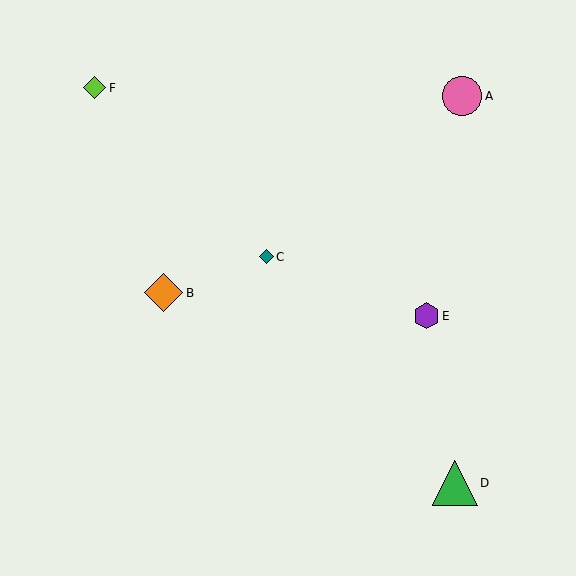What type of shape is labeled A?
Shape A is a pink circle.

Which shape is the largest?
The green triangle (labeled D) is the largest.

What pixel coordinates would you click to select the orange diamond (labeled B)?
Click at (164, 293) to select the orange diamond B.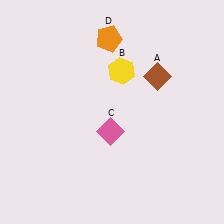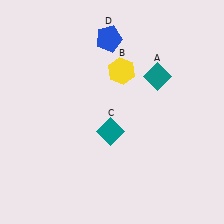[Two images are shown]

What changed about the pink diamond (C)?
In Image 1, C is pink. In Image 2, it changed to teal.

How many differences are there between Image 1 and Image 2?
There are 3 differences between the two images.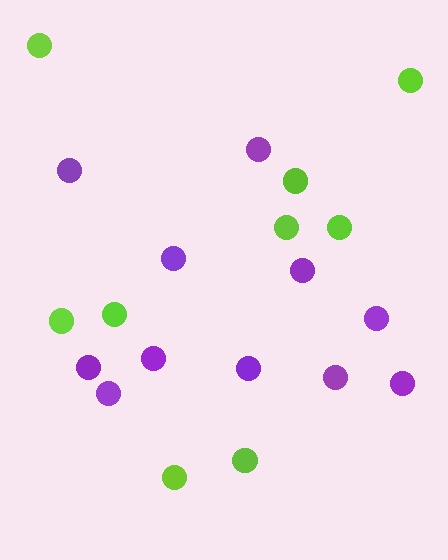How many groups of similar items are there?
There are 2 groups: one group of purple circles (11) and one group of lime circles (9).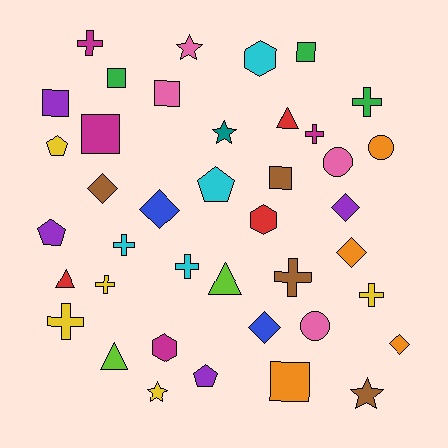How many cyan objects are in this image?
There are 4 cyan objects.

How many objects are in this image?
There are 40 objects.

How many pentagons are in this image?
There are 4 pentagons.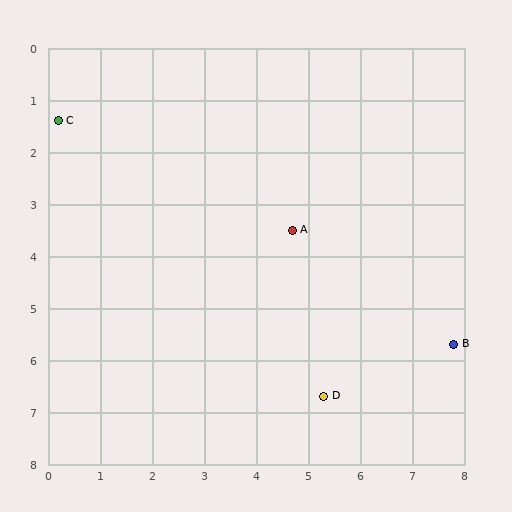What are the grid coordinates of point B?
Point B is at approximately (7.8, 5.7).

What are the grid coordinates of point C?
Point C is at approximately (0.2, 1.4).